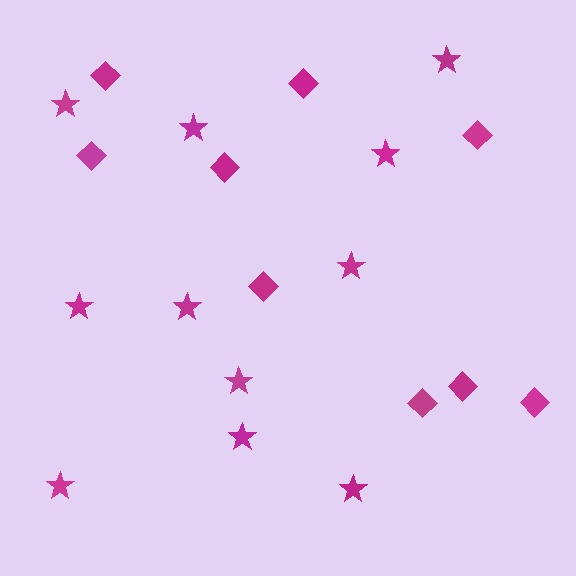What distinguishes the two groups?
There are 2 groups: one group of diamonds (9) and one group of stars (11).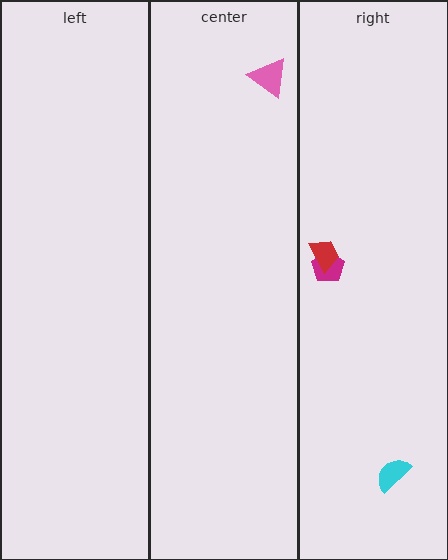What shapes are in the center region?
The pink triangle.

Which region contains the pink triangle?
The center region.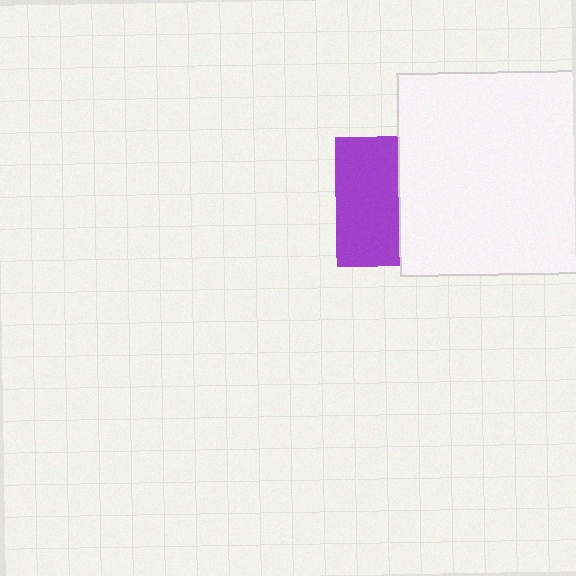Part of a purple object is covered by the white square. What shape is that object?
It is a square.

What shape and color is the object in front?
The object in front is a white square.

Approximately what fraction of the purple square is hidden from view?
Roughly 52% of the purple square is hidden behind the white square.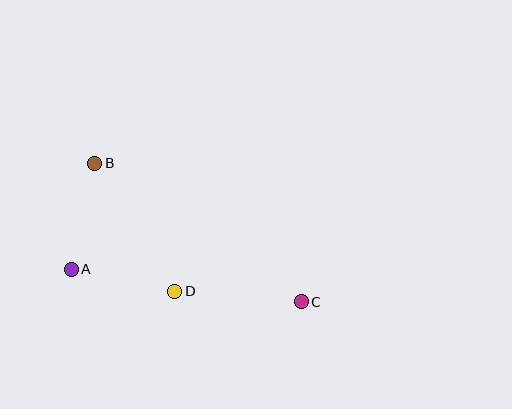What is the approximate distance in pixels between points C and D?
The distance between C and D is approximately 127 pixels.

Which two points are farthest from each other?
Points B and C are farthest from each other.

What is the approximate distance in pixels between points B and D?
The distance between B and D is approximately 151 pixels.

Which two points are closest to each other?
Points A and D are closest to each other.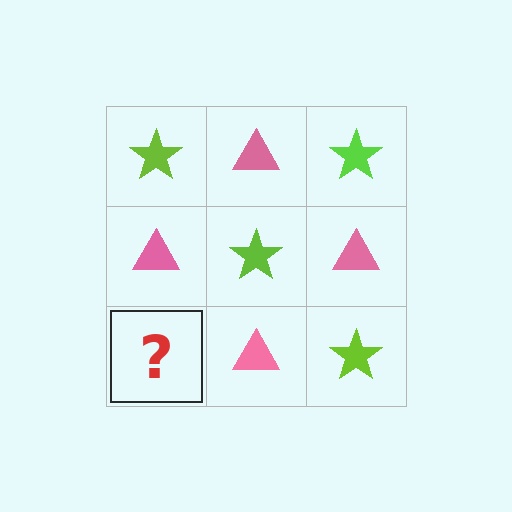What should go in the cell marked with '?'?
The missing cell should contain a lime star.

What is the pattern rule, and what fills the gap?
The rule is that it alternates lime star and pink triangle in a checkerboard pattern. The gap should be filled with a lime star.